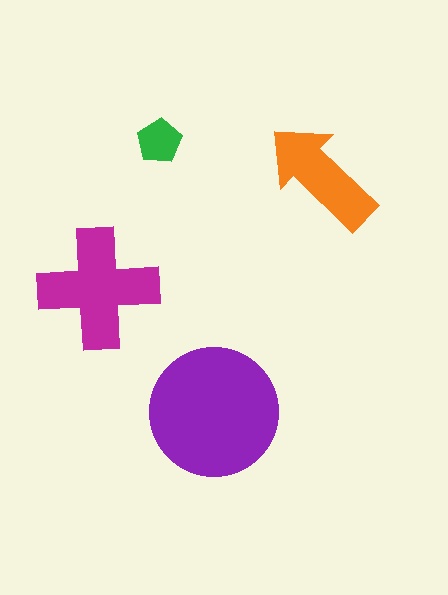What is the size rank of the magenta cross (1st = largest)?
2nd.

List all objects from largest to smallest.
The purple circle, the magenta cross, the orange arrow, the green pentagon.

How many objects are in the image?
There are 4 objects in the image.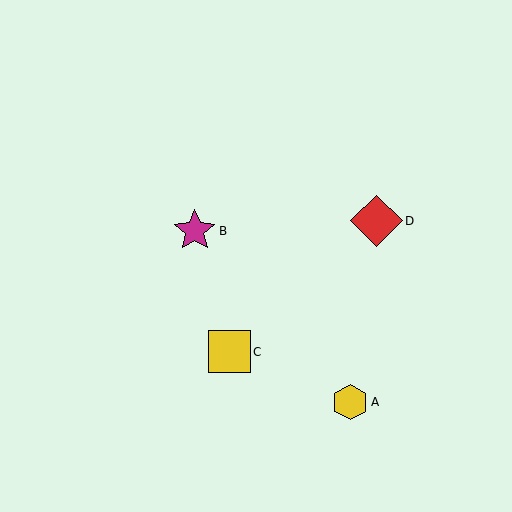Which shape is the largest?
The red diamond (labeled D) is the largest.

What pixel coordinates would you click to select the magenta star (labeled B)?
Click at (195, 231) to select the magenta star B.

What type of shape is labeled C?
Shape C is a yellow square.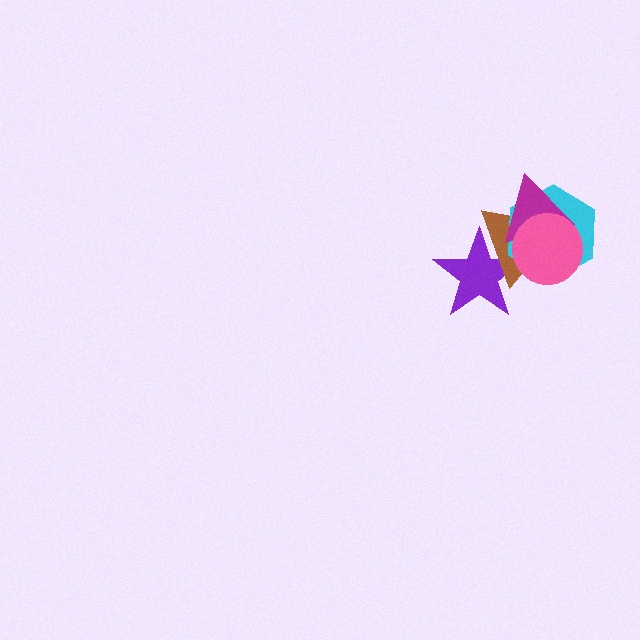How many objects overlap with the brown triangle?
4 objects overlap with the brown triangle.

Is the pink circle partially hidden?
No, no other shape covers it.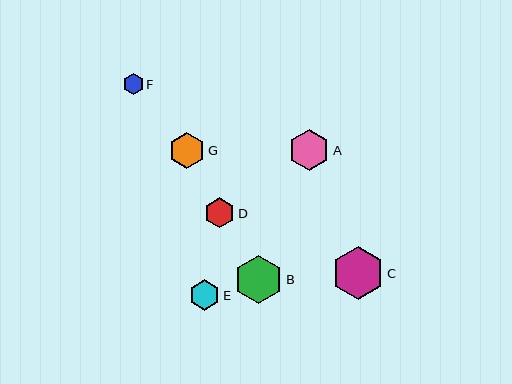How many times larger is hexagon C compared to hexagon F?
Hexagon C is approximately 2.6 times the size of hexagon F.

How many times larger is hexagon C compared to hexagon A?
Hexagon C is approximately 1.3 times the size of hexagon A.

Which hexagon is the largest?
Hexagon C is the largest with a size of approximately 52 pixels.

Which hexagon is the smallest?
Hexagon F is the smallest with a size of approximately 20 pixels.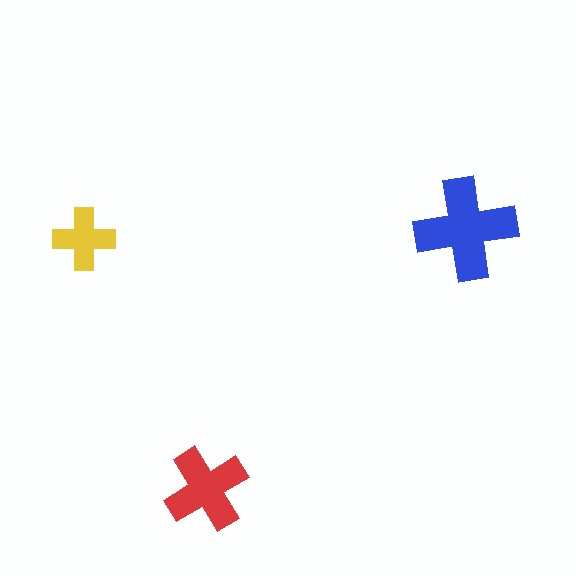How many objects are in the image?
There are 3 objects in the image.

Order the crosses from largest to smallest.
the blue one, the red one, the yellow one.